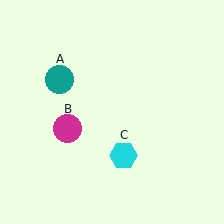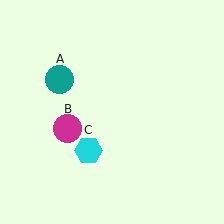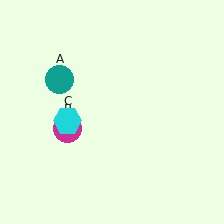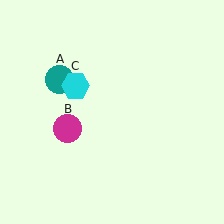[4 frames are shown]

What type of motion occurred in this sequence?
The cyan hexagon (object C) rotated clockwise around the center of the scene.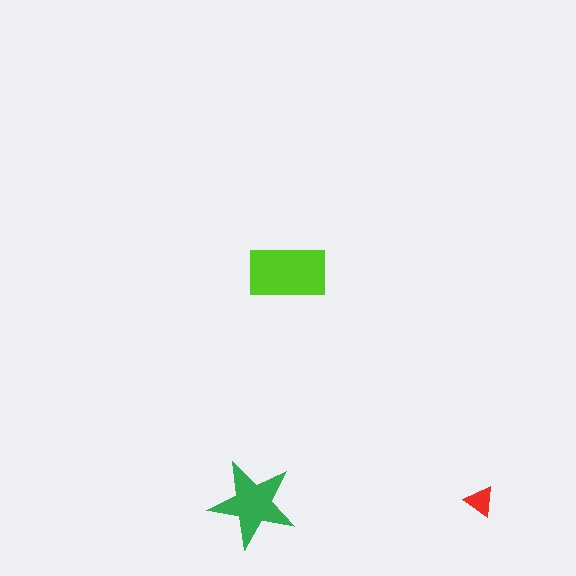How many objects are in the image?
There are 3 objects in the image.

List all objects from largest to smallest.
The lime rectangle, the green star, the red triangle.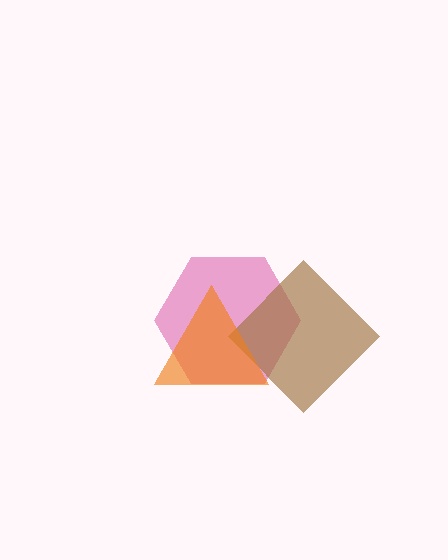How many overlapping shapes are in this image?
There are 3 overlapping shapes in the image.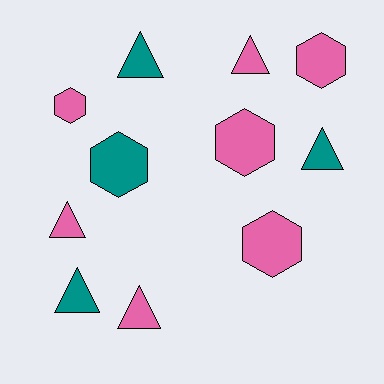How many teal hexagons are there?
There is 1 teal hexagon.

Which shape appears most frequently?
Triangle, with 6 objects.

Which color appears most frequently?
Pink, with 7 objects.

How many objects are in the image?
There are 11 objects.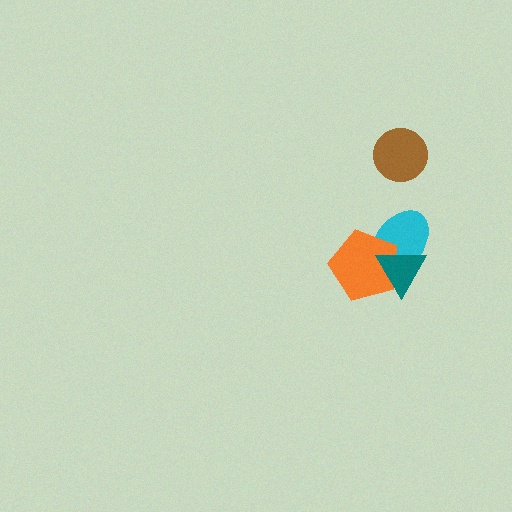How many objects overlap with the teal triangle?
2 objects overlap with the teal triangle.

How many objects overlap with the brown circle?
0 objects overlap with the brown circle.